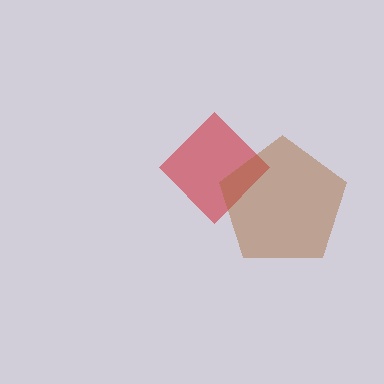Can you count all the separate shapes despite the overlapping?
Yes, there are 2 separate shapes.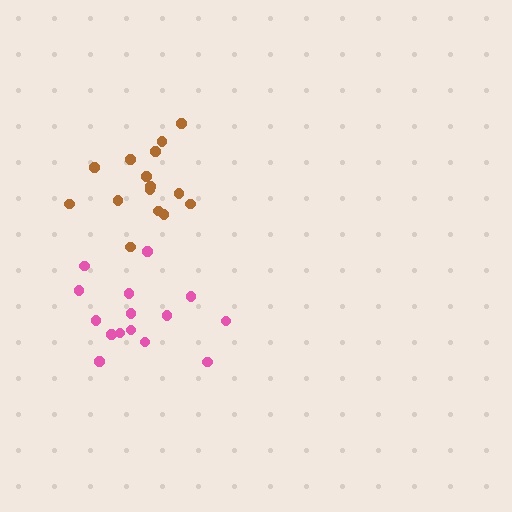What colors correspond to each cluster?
The clusters are colored: pink, brown.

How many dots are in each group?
Group 1: 15 dots, Group 2: 15 dots (30 total).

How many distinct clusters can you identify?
There are 2 distinct clusters.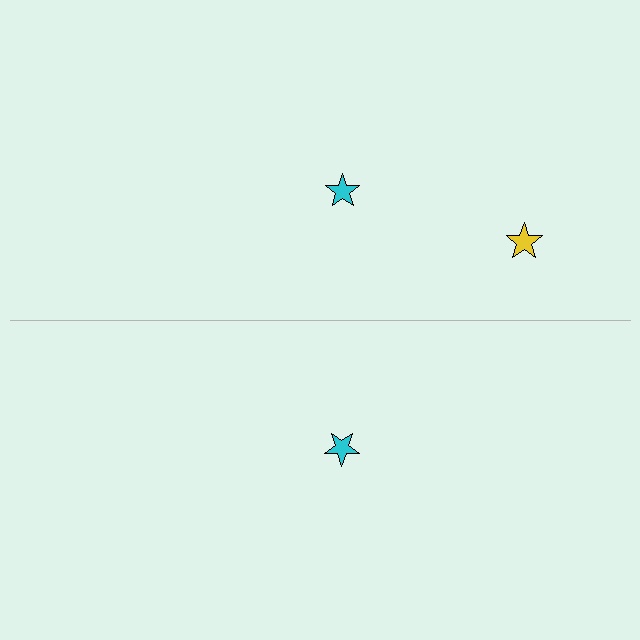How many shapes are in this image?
There are 3 shapes in this image.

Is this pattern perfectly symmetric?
No, the pattern is not perfectly symmetric. A yellow star is missing from the bottom side.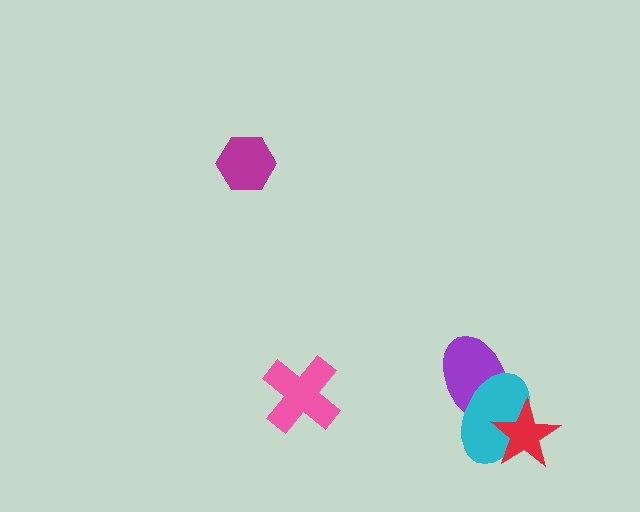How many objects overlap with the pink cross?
0 objects overlap with the pink cross.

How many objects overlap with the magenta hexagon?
0 objects overlap with the magenta hexagon.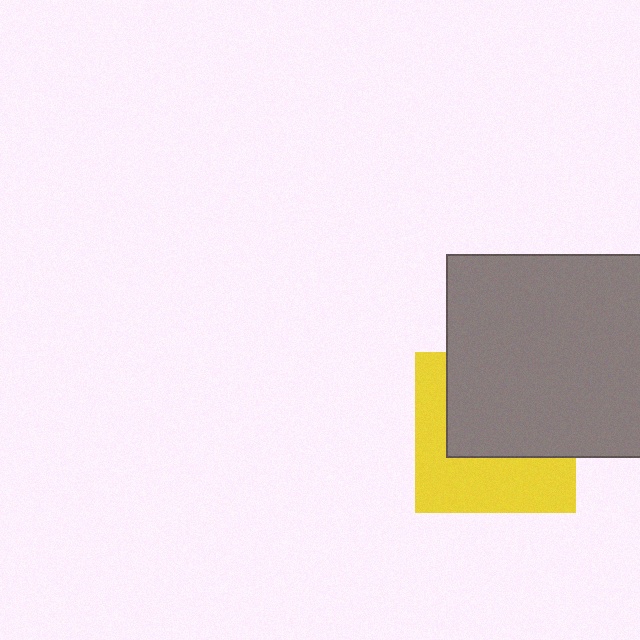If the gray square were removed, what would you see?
You would see the complete yellow square.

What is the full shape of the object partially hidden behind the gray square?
The partially hidden object is a yellow square.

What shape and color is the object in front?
The object in front is a gray square.